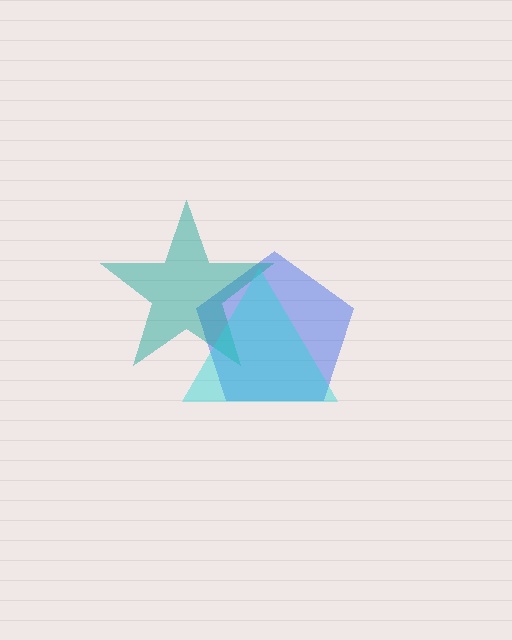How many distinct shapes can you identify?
There are 3 distinct shapes: a blue pentagon, a teal star, a cyan triangle.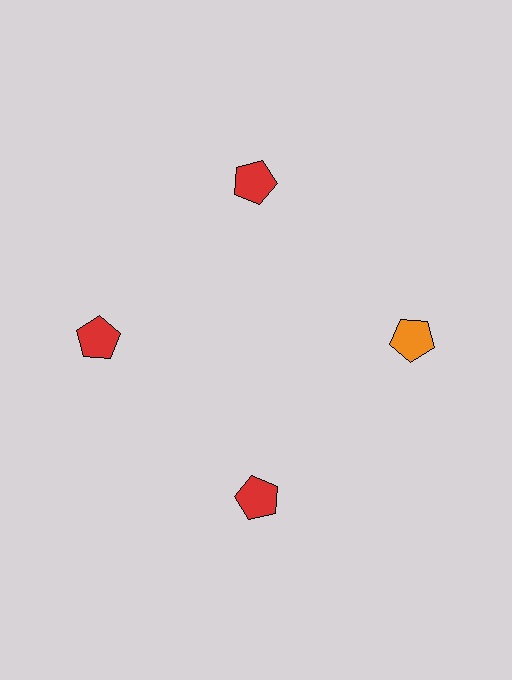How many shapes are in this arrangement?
There are 4 shapes arranged in a ring pattern.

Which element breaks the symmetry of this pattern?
The orange pentagon at roughly the 3 o'clock position breaks the symmetry. All other shapes are red pentagons.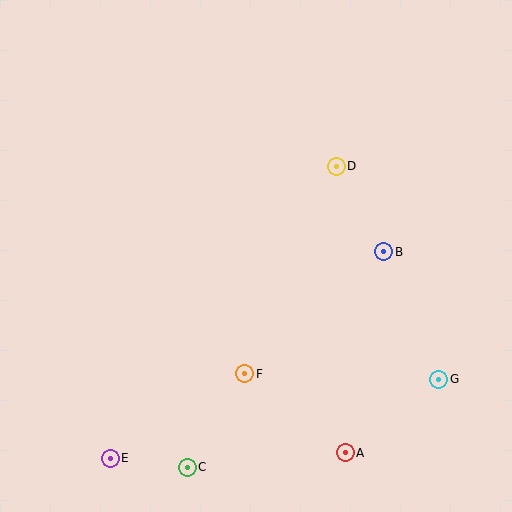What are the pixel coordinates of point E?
Point E is at (110, 458).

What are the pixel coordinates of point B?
Point B is at (384, 252).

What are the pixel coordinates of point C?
Point C is at (187, 467).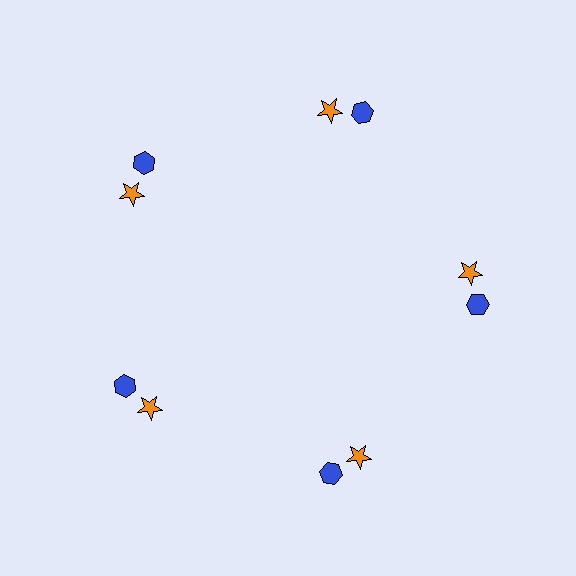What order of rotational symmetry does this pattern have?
This pattern has 5-fold rotational symmetry.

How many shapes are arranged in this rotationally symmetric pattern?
There are 10 shapes, arranged in 5 groups of 2.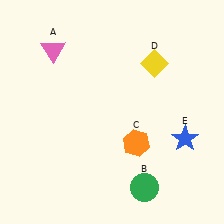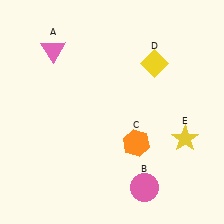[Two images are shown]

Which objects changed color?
B changed from green to pink. E changed from blue to yellow.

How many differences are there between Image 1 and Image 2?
There are 2 differences between the two images.